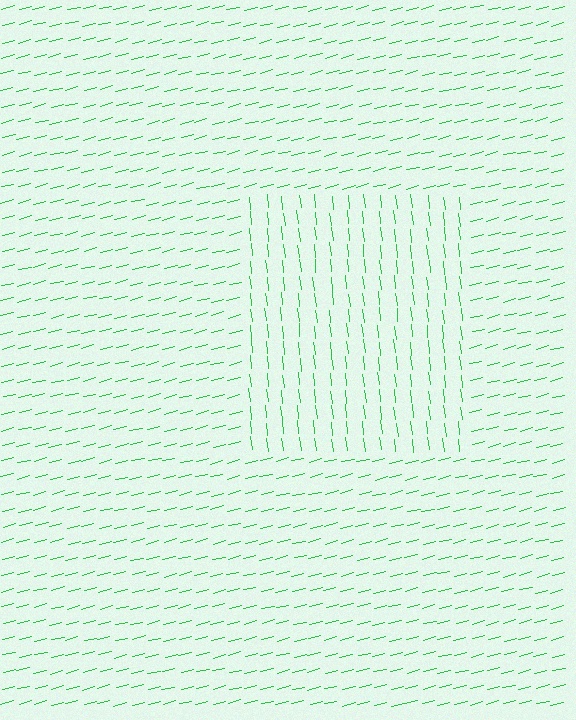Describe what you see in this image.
The image is filled with small green line segments. A rectangle region in the image has lines oriented differently from the surrounding lines, creating a visible texture boundary.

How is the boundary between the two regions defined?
The boundary is defined purely by a change in line orientation (approximately 83 degrees difference). All lines are the same color and thickness.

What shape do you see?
I see a rectangle.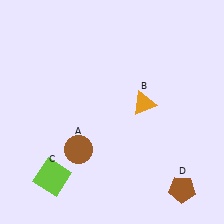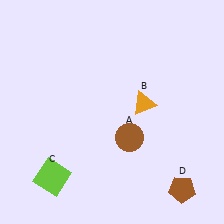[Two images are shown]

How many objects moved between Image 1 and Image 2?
1 object moved between the two images.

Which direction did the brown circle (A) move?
The brown circle (A) moved right.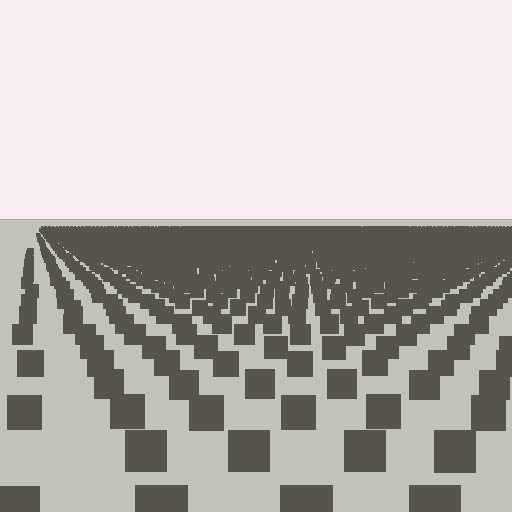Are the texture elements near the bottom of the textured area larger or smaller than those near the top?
Larger. Near the bottom, elements are closer to the viewer and appear at a bigger on-screen size.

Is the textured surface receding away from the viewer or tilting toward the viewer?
The surface is receding away from the viewer. Texture elements get smaller and denser toward the top.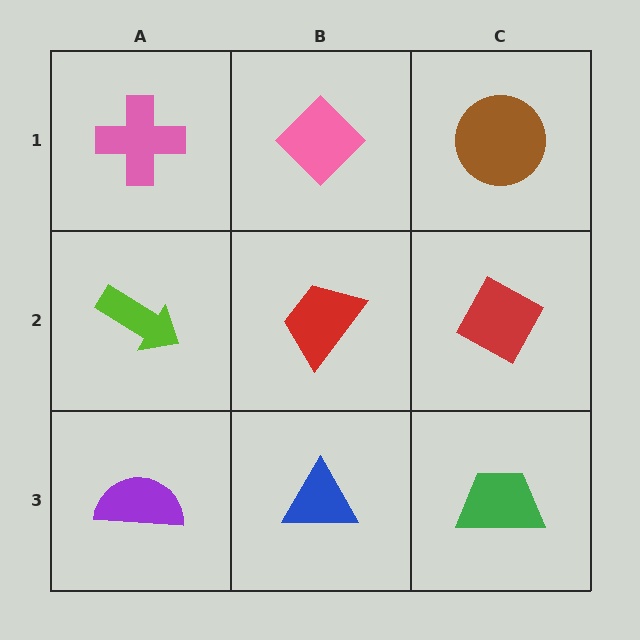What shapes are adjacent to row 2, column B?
A pink diamond (row 1, column B), a blue triangle (row 3, column B), a lime arrow (row 2, column A), a red diamond (row 2, column C).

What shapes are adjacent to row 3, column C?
A red diamond (row 2, column C), a blue triangle (row 3, column B).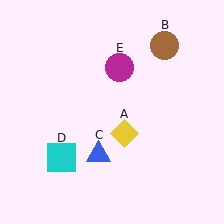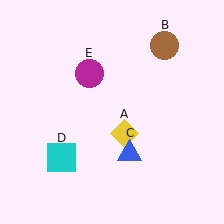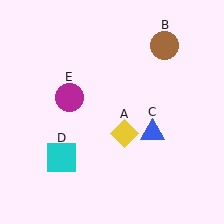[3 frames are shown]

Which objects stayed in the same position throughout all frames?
Yellow diamond (object A) and brown circle (object B) and cyan square (object D) remained stationary.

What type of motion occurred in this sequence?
The blue triangle (object C), magenta circle (object E) rotated counterclockwise around the center of the scene.